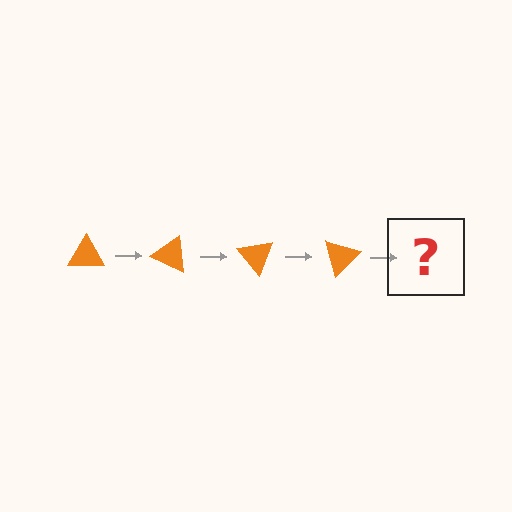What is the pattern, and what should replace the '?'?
The pattern is that the triangle rotates 25 degrees each step. The '?' should be an orange triangle rotated 100 degrees.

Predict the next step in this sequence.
The next step is an orange triangle rotated 100 degrees.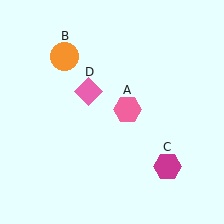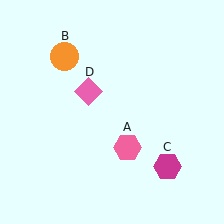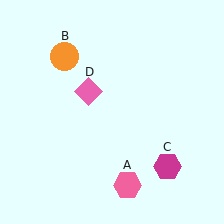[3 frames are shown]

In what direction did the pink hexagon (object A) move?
The pink hexagon (object A) moved down.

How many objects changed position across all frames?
1 object changed position: pink hexagon (object A).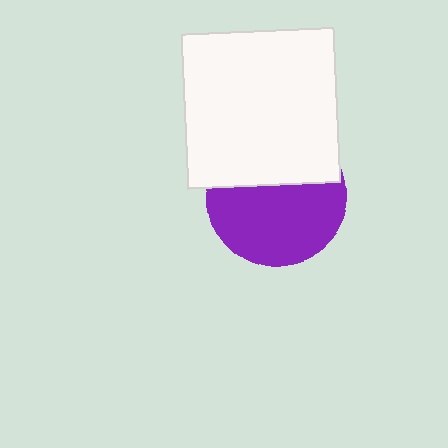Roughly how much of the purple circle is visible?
About half of it is visible (roughly 61%).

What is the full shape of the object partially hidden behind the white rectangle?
The partially hidden object is a purple circle.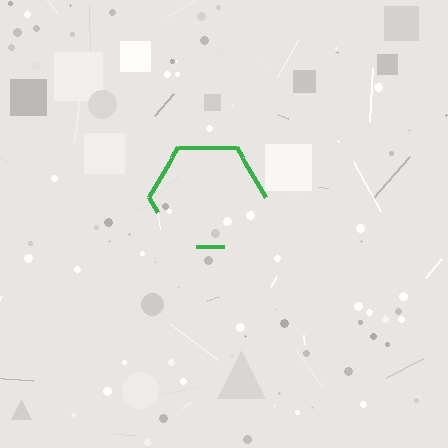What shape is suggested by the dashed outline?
The dashed outline suggests a hexagon.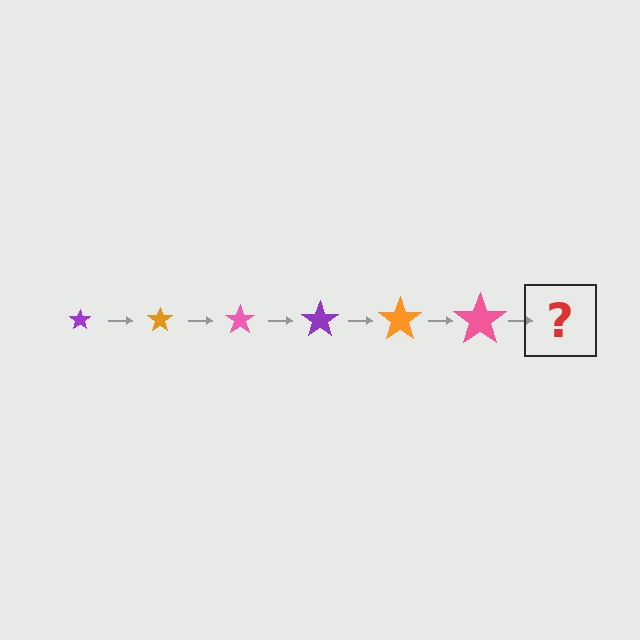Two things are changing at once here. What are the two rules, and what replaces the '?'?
The two rules are that the star grows larger each step and the color cycles through purple, orange, and pink. The '?' should be a purple star, larger than the previous one.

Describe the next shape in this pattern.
It should be a purple star, larger than the previous one.